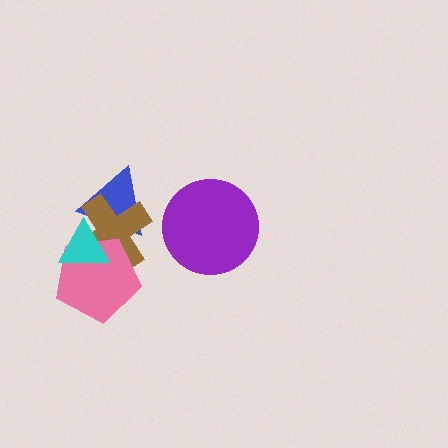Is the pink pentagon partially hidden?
Yes, it is partially covered by another shape.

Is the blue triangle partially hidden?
Yes, it is partially covered by another shape.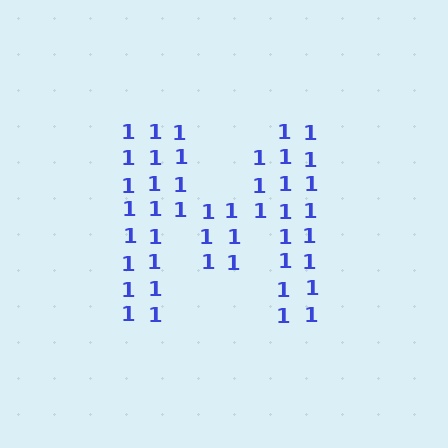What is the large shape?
The large shape is the letter M.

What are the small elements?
The small elements are digit 1's.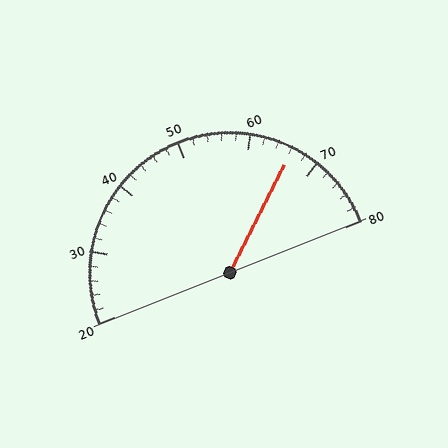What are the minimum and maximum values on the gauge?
The gauge ranges from 20 to 80.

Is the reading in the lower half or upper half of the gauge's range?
The reading is in the upper half of the range (20 to 80).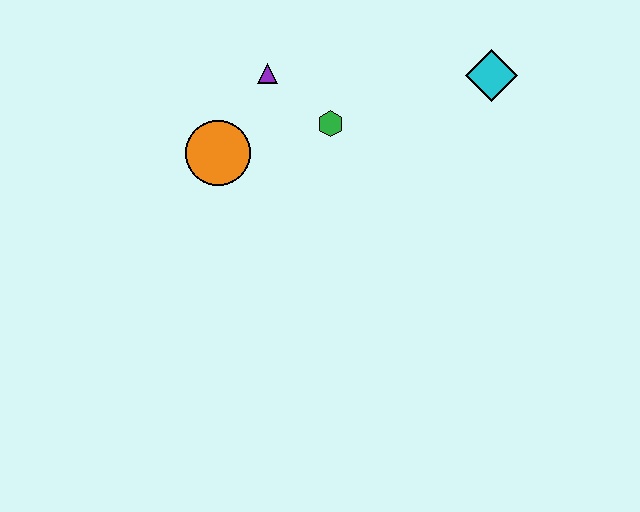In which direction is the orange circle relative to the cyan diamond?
The orange circle is to the left of the cyan diamond.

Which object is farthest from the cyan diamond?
The orange circle is farthest from the cyan diamond.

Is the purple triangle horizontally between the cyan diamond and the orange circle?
Yes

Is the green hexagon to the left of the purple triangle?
No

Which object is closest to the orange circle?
The purple triangle is closest to the orange circle.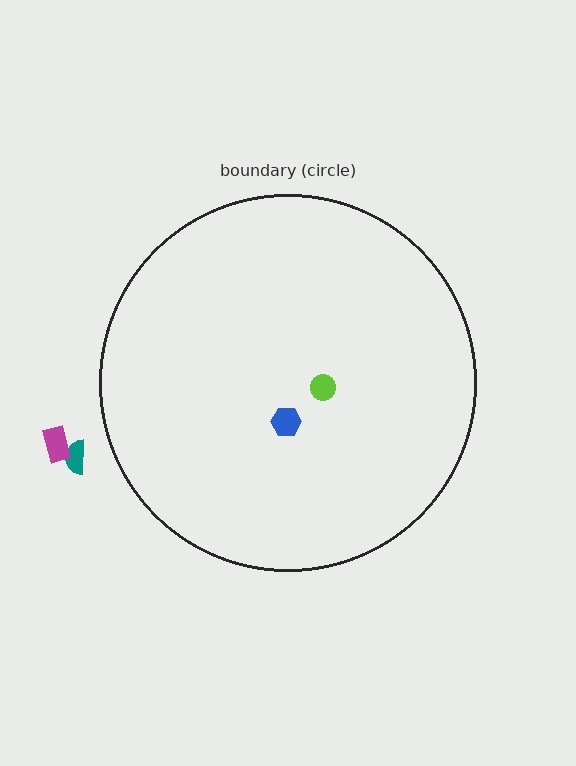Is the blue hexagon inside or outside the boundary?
Inside.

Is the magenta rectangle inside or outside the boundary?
Outside.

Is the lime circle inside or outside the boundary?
Inside.